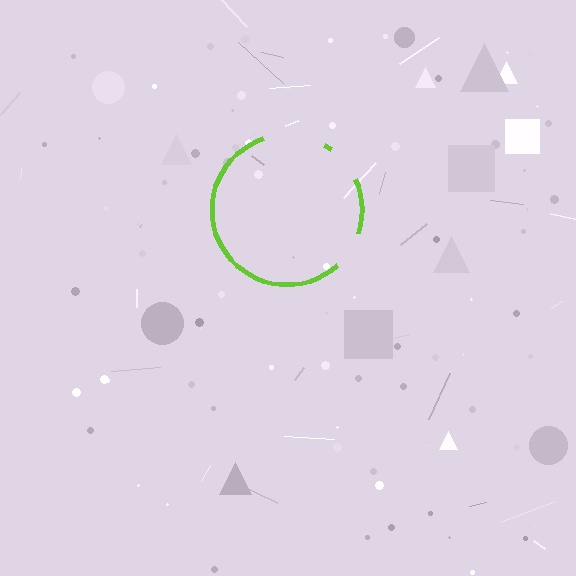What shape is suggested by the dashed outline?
The dashed outline suggests a circle.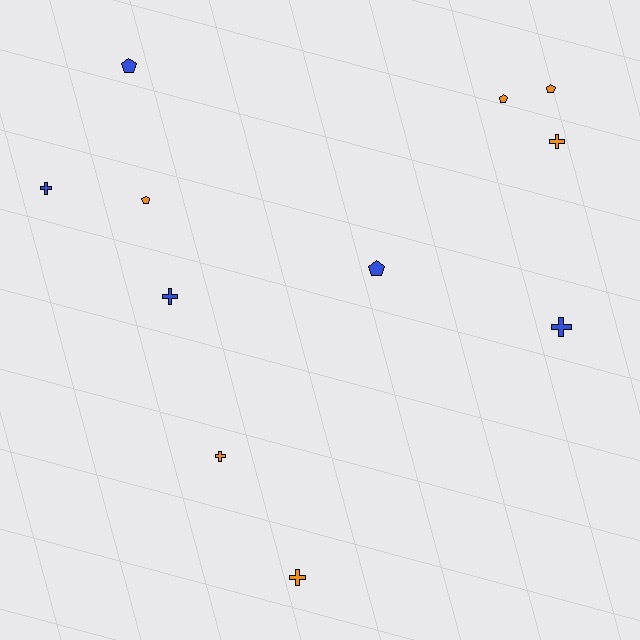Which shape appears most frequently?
Cross, with 6 objects.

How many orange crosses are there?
There are 3 orange crosses.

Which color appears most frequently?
Orange, with 6 objects.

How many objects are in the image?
There are 11 objects.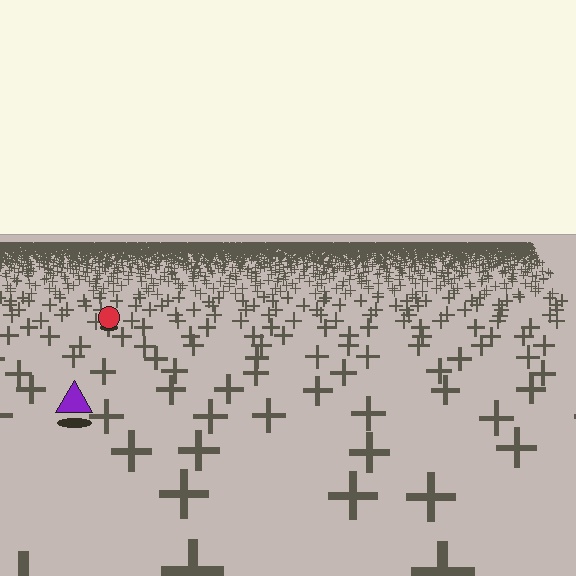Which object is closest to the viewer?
The purple triangle is closest. The texture marks near it are larger and more spread out.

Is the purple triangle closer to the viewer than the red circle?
Yes. The purple triangle is closer — you can tell from the texture gradient: the ground texture is coarser near it.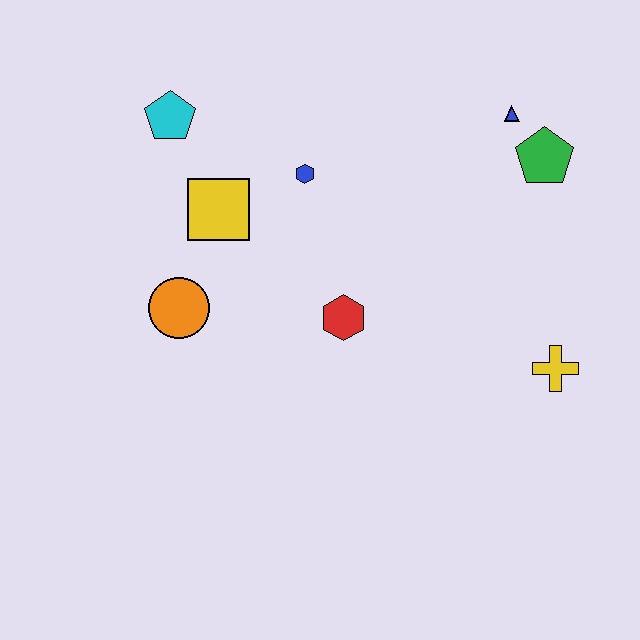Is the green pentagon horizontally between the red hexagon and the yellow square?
No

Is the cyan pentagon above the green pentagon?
Yes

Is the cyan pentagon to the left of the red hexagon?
Yes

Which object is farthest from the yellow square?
The yellow cross is farthest from the yellow square.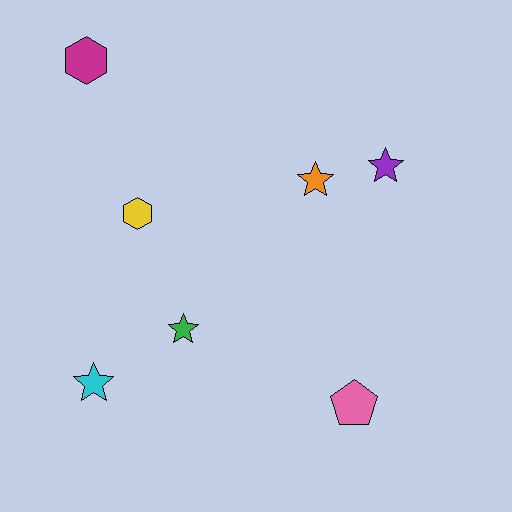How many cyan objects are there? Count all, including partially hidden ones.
There is 1 cyan object.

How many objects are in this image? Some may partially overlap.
There are 7 objects.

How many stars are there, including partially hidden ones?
There are 4 stars.